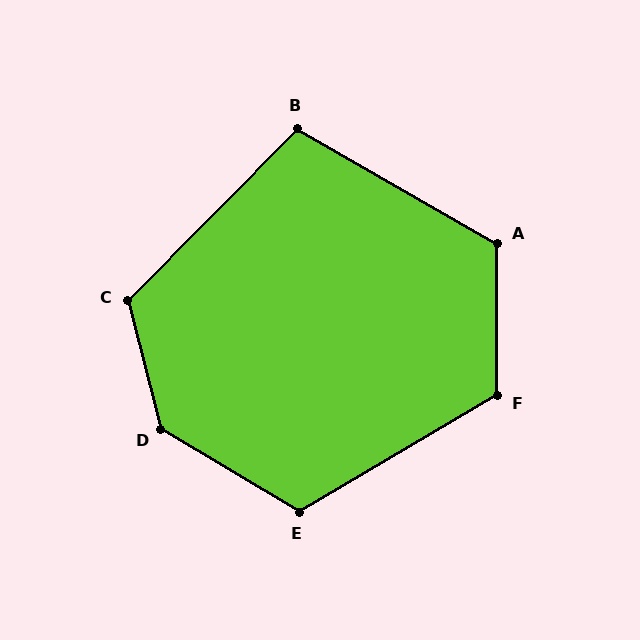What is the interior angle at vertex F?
Approximately 120 degrees (obtuse).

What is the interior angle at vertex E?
Approximately 119 degrees (obtuse).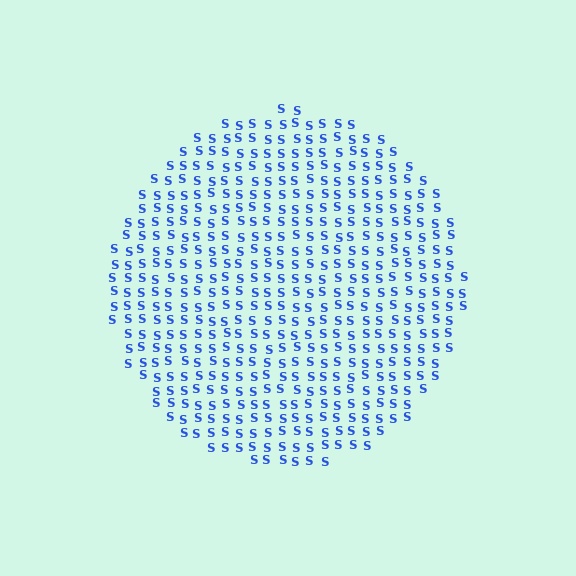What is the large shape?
The large shape is a circle.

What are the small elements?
The small elements are letter S's.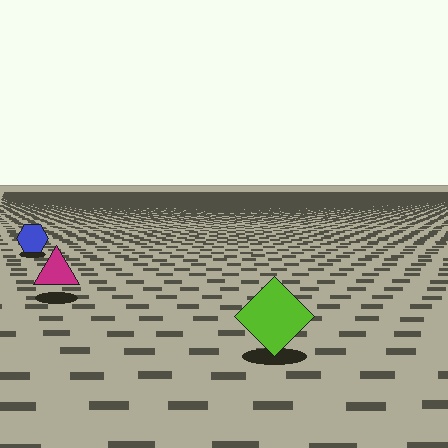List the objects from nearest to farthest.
From nearest to farthest: the lime diamond, the magenta triangle, the blue hexagon.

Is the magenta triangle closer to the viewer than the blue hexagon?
Yes. The magenta triangle is closer — you can tell from the texture gradient: the ground texture is coarser near it.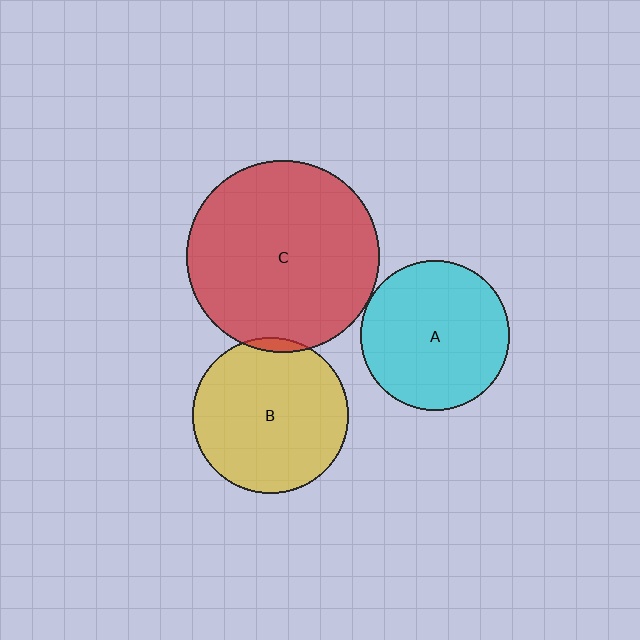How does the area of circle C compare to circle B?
Approximately 1.5 times.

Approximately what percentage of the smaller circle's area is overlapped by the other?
Approximately 5%.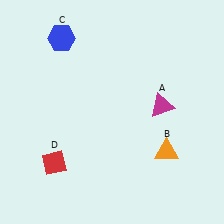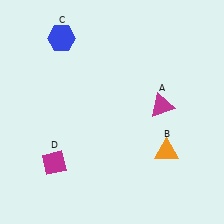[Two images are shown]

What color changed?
The diamond (D) changed from red in Image 1 to magenta in Image 2.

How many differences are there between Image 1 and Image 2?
There is 1 difference between the two images.